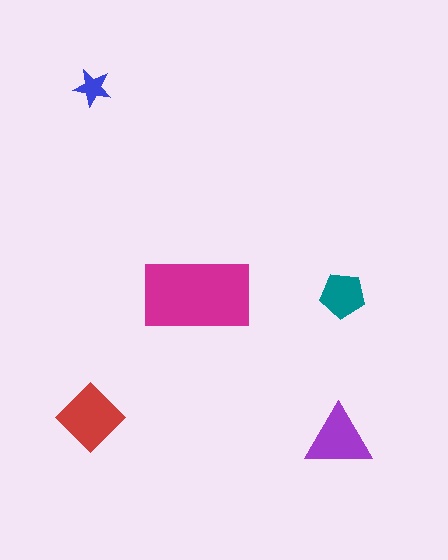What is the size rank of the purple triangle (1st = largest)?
3rd.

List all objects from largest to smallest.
The magenta rectangle, the red diamond, the purple triangle, the teal pentagon, the blue star.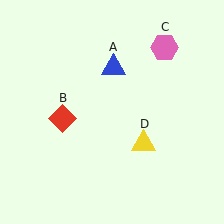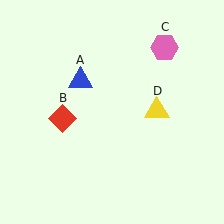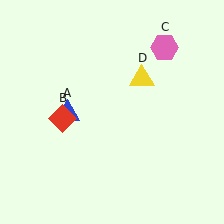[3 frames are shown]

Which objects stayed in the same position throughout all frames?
Red diamond (object B) and pink hexagon (object C) remained stationary.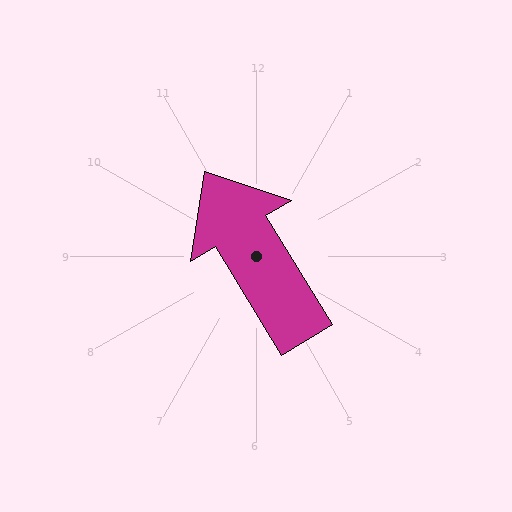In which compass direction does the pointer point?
Northwest.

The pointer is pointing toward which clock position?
Roughly 11 o'clock.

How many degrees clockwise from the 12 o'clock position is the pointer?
Approximately 329 degrees.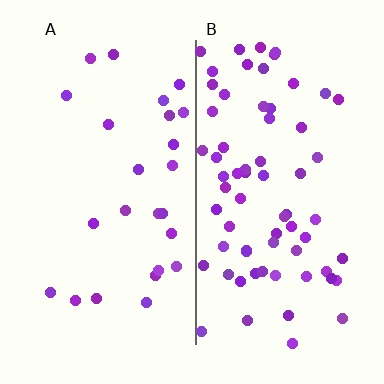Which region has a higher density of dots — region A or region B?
B (the right).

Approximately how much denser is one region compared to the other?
Approximately 2.7× — region B over region A.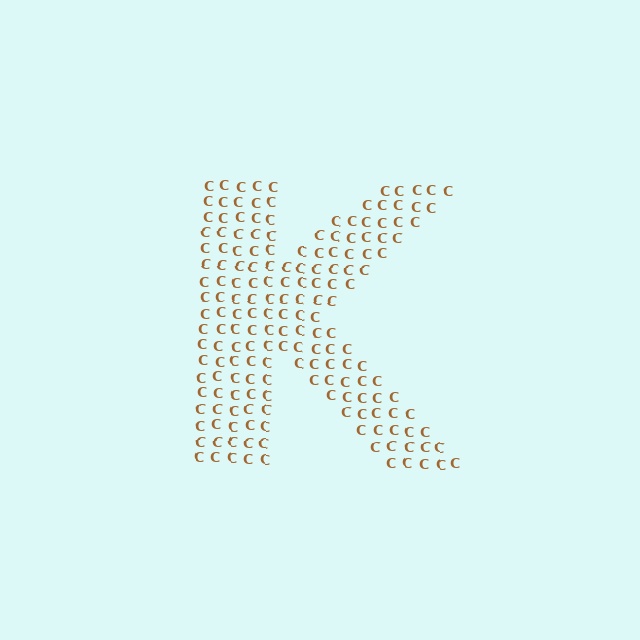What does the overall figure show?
The overall figure shows the letter K.